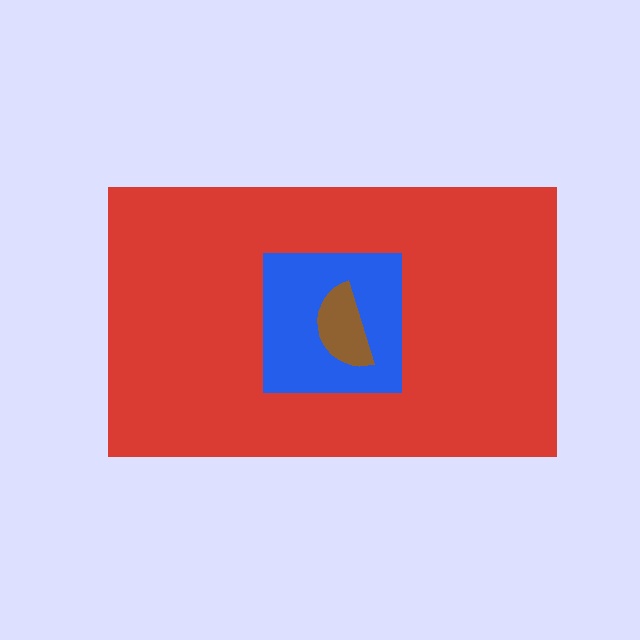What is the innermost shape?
The brown semicircle.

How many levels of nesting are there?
3.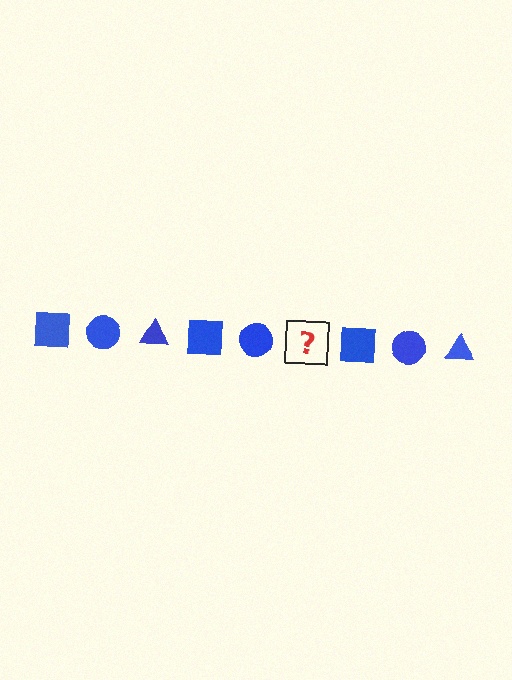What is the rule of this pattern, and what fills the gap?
The rule is that the pattern cycles through square, circle, triangle shapes in blue. The gap should be filled with a blue triangle.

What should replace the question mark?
The question mark should be replaced with a blue triangle.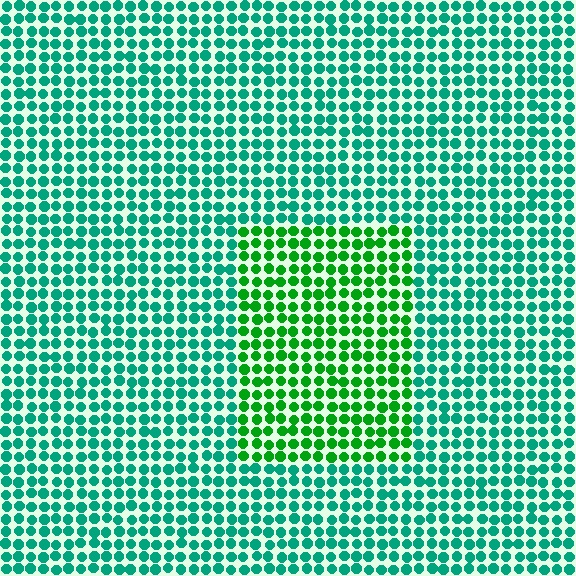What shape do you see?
I see a rectangle.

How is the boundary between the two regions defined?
The boundary is defined purely by a slight shift in hue (about 40 degrees). Spacing, size, and orientation are identical on both sides.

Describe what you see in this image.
The image is filled with small teal elements in a uniform arrangement. A rectangle-shaped region is visible where the elements are tinted to a slightly different hue, forming a subtle color boundary.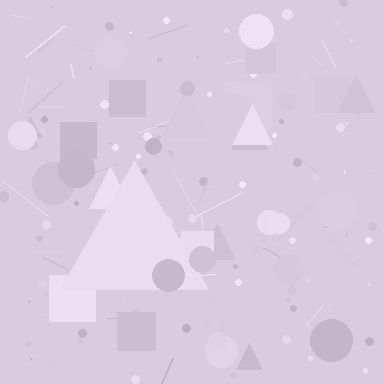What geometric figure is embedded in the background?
A triangle is embedded in the background.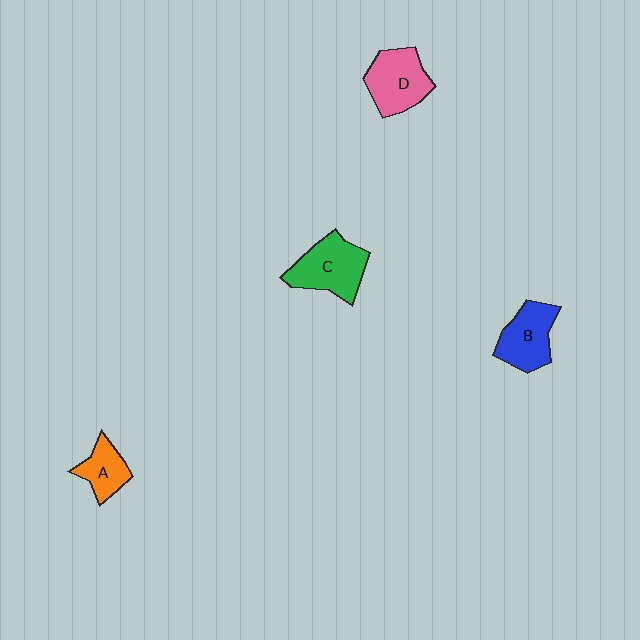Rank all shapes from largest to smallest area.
From largest to smallest: C (green), D (pink), B (blue), A (orange).